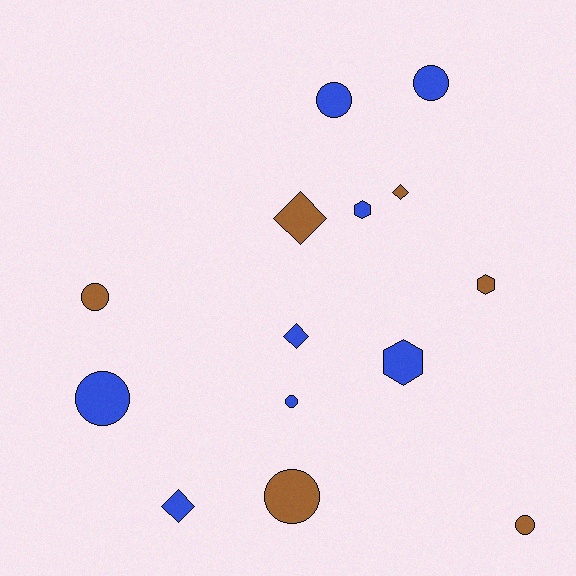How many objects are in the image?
There are 14 objects.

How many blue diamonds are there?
There are 2 blue diamonds.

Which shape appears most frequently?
Circle, with 7 objects.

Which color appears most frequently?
Blue, with 8 objects.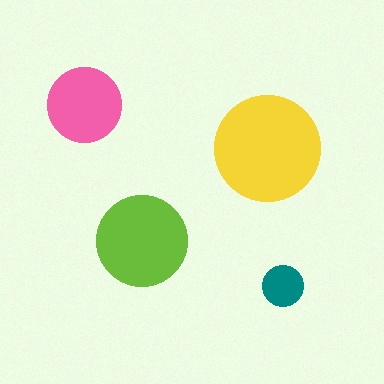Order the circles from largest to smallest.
the yellow one, the lime one, the pink one, the teal one.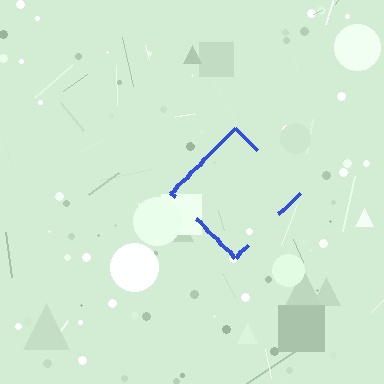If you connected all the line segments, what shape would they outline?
They would outline a diamond.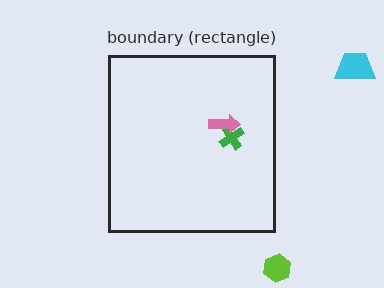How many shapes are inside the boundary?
2 inside, 2 outside.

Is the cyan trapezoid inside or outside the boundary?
Outside.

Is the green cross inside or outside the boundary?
Inside.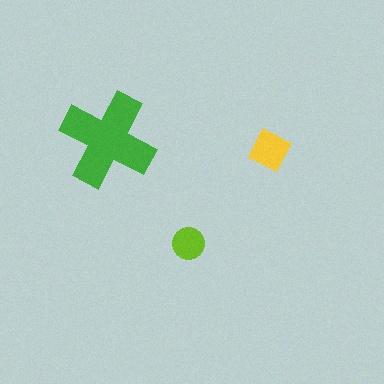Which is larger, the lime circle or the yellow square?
The yellow square.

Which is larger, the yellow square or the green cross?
The green cross.